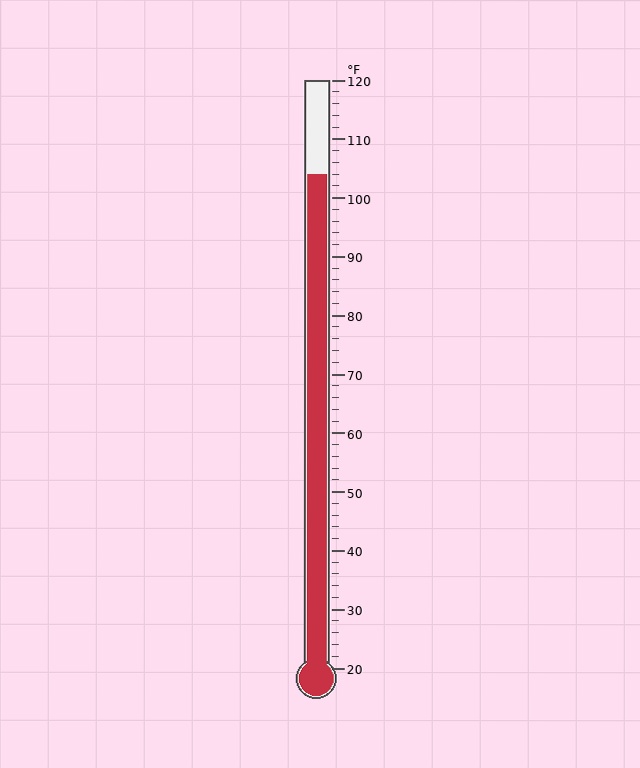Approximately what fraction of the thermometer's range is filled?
The thermometer is filled to approximately 85% of its range.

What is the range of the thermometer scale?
The thermometer scale ranges from 20°F to 120°F.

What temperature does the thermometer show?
The thermometer shows approximately 104°F.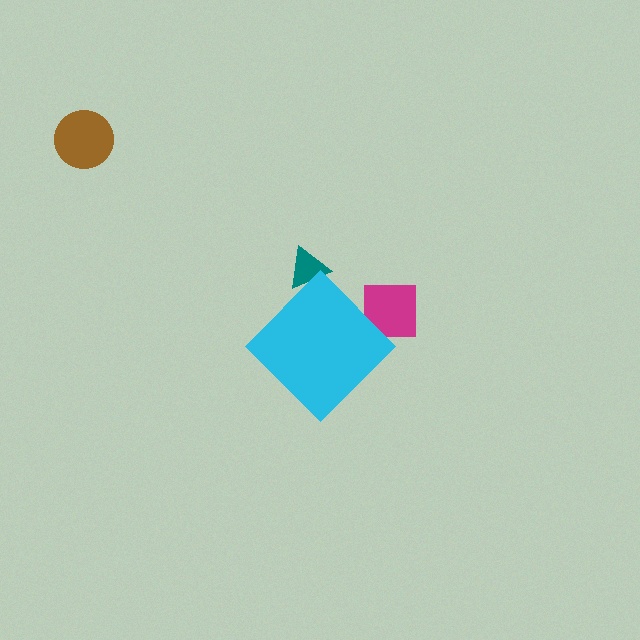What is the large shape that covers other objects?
A cyan diamond.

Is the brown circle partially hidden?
No, the brown circle is fully visible.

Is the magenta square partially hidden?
Yes, the magenta square is partially hidden behind the cyan diamond.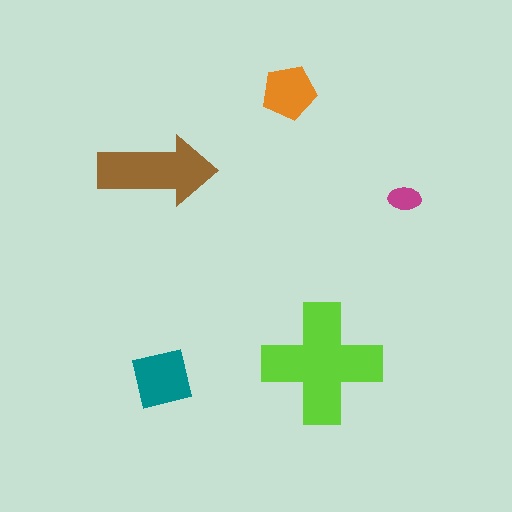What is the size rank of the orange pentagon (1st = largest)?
4th.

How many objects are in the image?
There are 5 objects in the image.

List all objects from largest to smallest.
The lime cross, the brown arrow, the teal square, the orange pentagon, the magenta ellipse.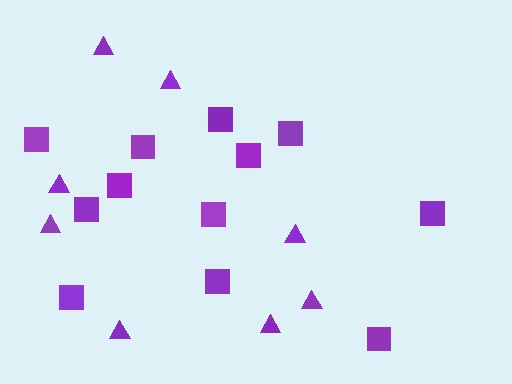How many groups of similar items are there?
There are 2 groups: one group of triangles (8) and one group of squares (12).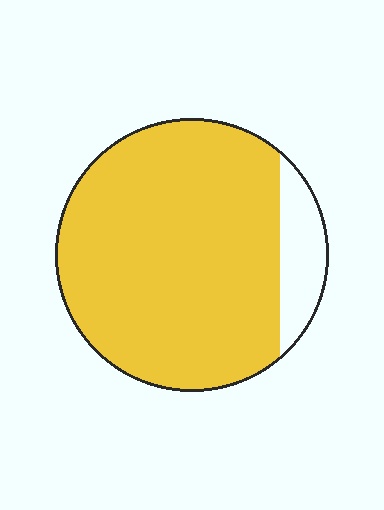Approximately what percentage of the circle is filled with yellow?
Approximately 90%.